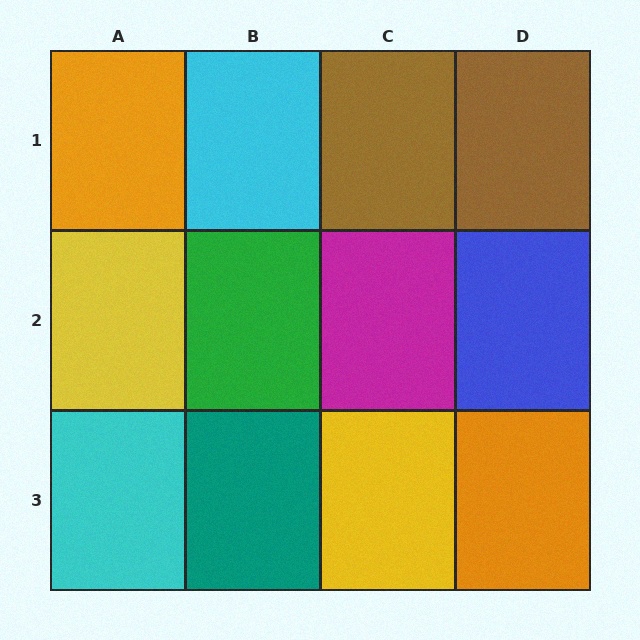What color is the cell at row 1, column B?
Cyan.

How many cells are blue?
1 cell is blue.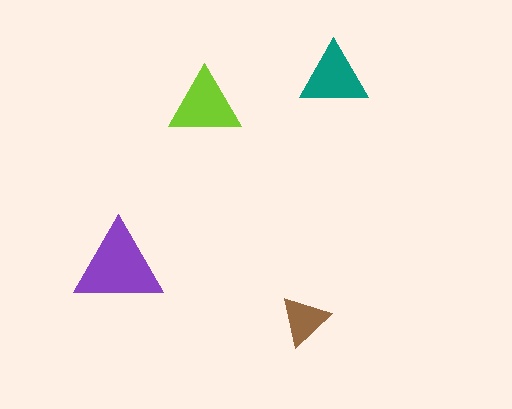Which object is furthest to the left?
The purple triangle is leftmost.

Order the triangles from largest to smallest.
the purple one, the lime one, the teal one, the brown one.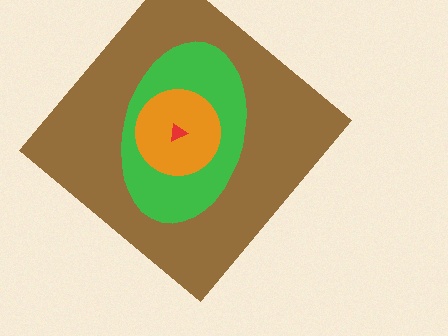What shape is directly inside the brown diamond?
The green ellipse.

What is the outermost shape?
The brown diamond.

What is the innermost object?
The red triangle.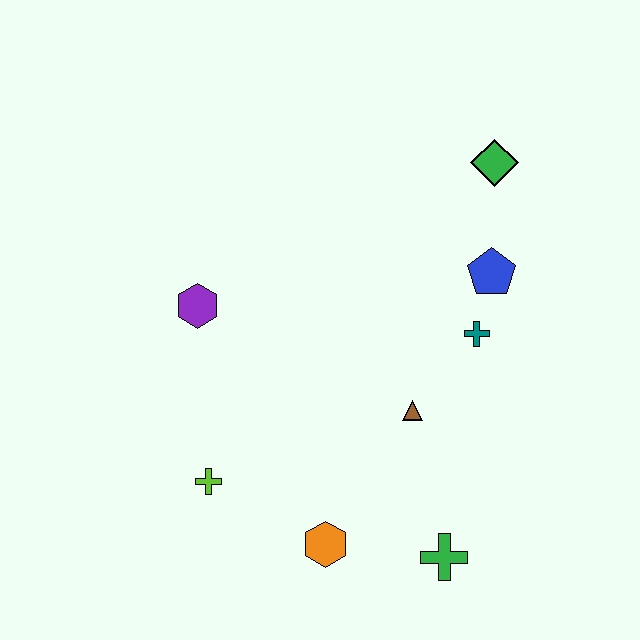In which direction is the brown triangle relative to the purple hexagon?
The brown triangle is to the right of the purple hexagon.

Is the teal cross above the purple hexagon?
No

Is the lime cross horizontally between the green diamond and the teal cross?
No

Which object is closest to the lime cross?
The orange hexagon is closest to the lime cross.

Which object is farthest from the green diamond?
The lime cross is farthest from the green diamond.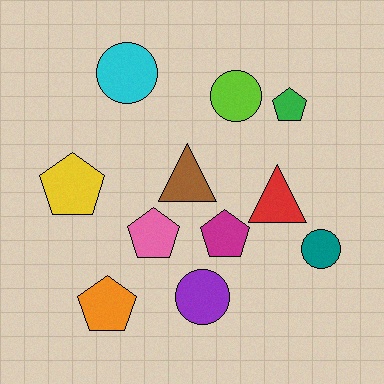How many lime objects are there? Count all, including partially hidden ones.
There is 1 lime object.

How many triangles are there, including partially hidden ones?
There are 2 triangles.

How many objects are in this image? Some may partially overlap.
There are 11 objects.